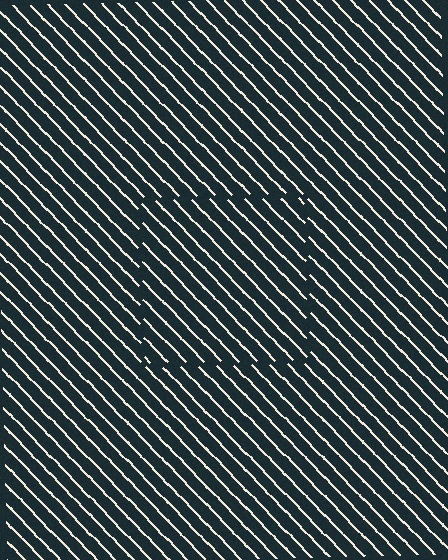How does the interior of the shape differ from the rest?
The interior of the shape contains the same grating, shifted by half a period — the contour is defined by the phase discontinuity where line-ends from the inner and outer gratings abut.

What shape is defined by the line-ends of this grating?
An illusory square. The interior of the shape contains the same grating, shifted by half a period — the contour is defined by the phase discontinuity where line-ends from the inner and outer gratings abut.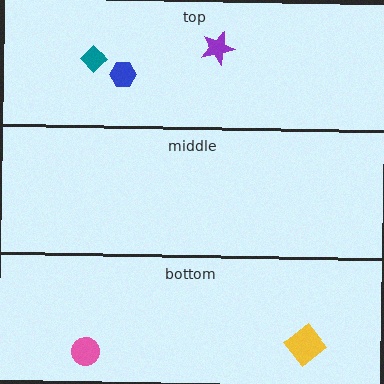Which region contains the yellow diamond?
The bottom region.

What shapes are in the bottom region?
The pink circle, the yellow diamond.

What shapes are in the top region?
The blue hexagon, the purple star, the teal diamond.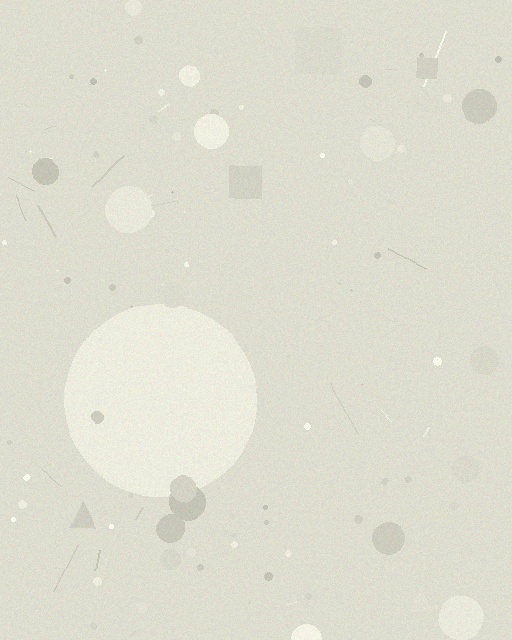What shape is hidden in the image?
A circle is hidden in the image.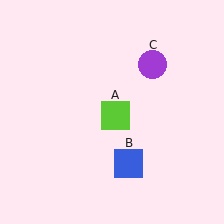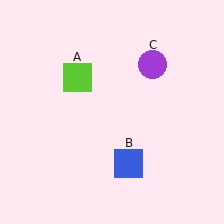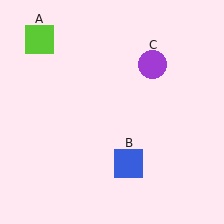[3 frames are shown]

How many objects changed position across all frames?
1 object changed position: lime square (object A).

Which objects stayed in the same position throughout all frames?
Blue square (object B) and purple circle (object C) remained stationary.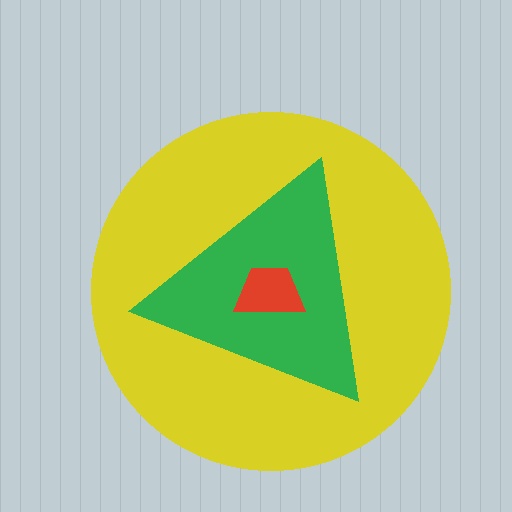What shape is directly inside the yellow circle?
The green triangle.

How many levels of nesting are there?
3.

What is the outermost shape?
The yellow circle.